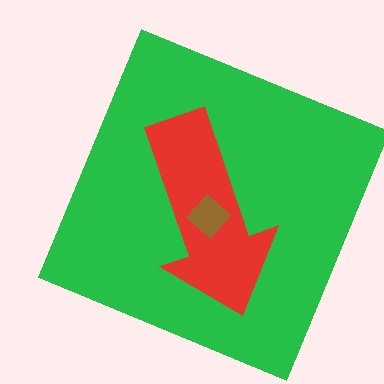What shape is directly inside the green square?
The red arrow.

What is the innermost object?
The brown diamond.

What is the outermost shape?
The green square.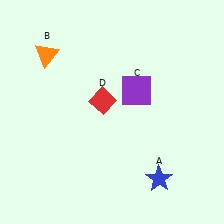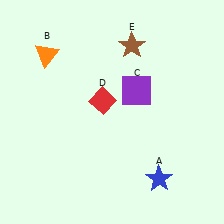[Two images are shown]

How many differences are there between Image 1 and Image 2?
There is 1 difference between the two images.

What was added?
A brown star (E) was added in Image 2.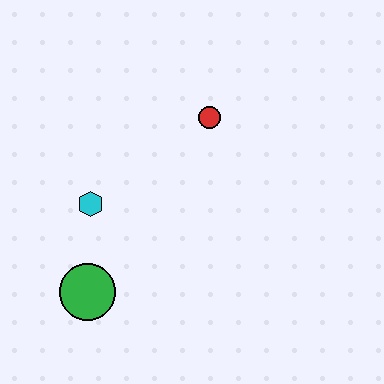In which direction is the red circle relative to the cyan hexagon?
The red circle is to the right of the cyan hexagon.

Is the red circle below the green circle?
No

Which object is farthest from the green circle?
The red circle is farthest from the green circle.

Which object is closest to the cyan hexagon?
The green circle is closest to the cyan hexagon.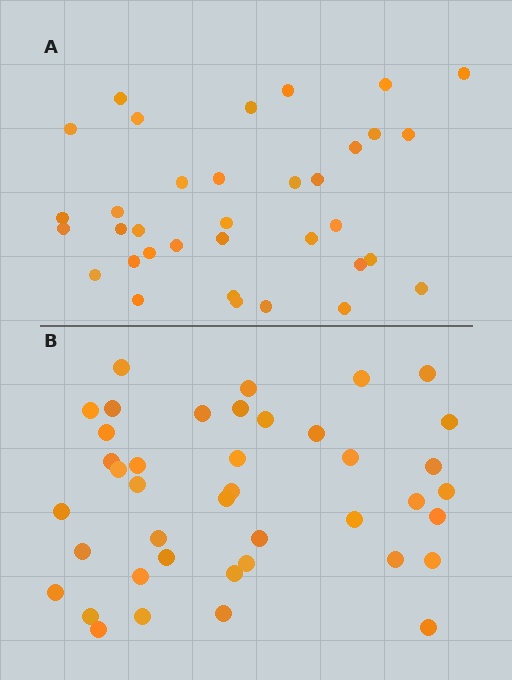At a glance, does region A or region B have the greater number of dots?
Region B (the bottom region) has more dots.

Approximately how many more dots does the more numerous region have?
Region B has about 6 more dots than region A.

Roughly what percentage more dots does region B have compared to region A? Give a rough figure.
About 15% more.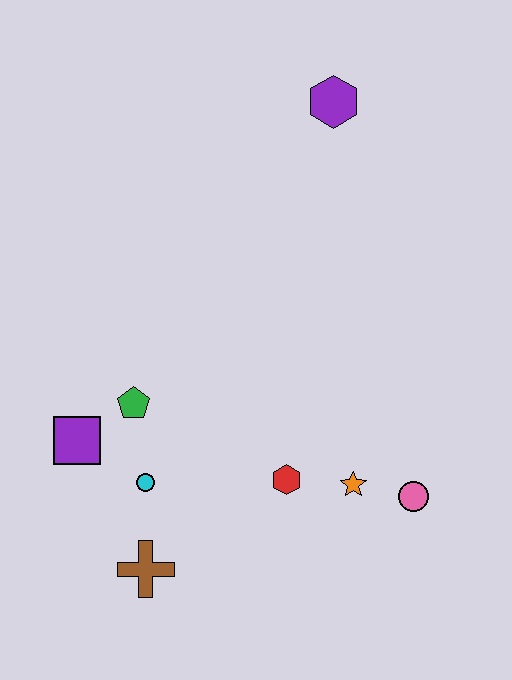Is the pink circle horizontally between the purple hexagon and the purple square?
No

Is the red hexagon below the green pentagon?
Yes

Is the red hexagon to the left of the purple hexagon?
Yes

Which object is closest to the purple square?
The green pentagon is closest to the purple square.